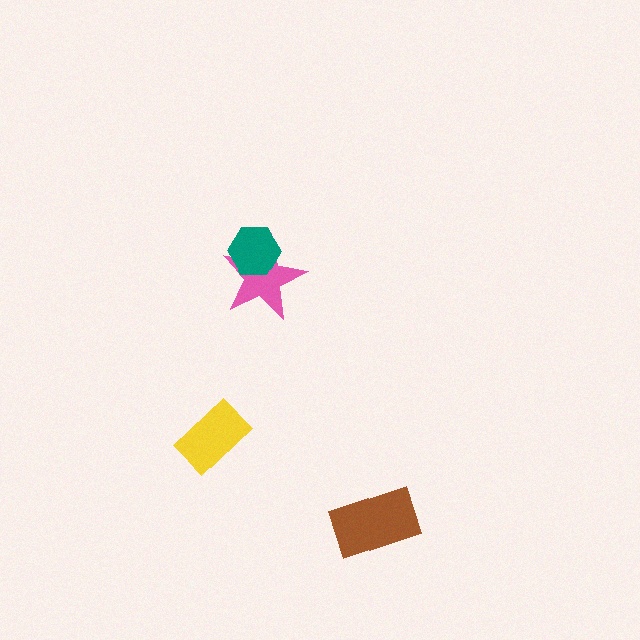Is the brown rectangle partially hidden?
No, no other shape covers it.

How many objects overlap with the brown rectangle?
0 objects overlap with the brown rectangle.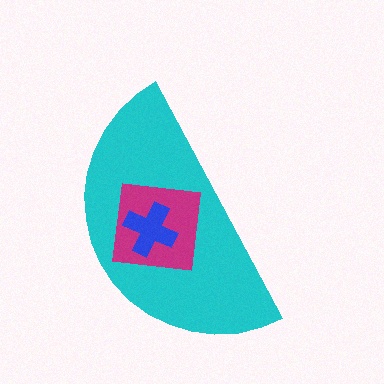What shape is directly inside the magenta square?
The blue cross.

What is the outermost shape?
The cyan semicircle.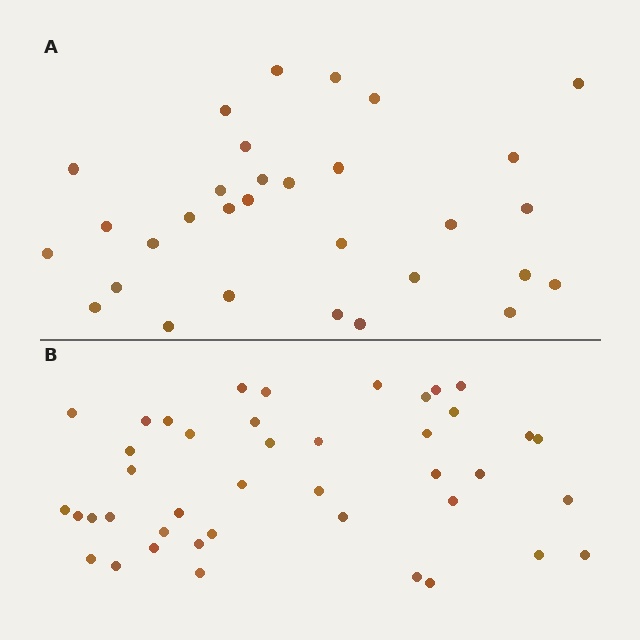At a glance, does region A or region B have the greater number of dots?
Region B (the bottom region) has more dots.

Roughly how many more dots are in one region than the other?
Region B has roughly 12 or so more dots than region A.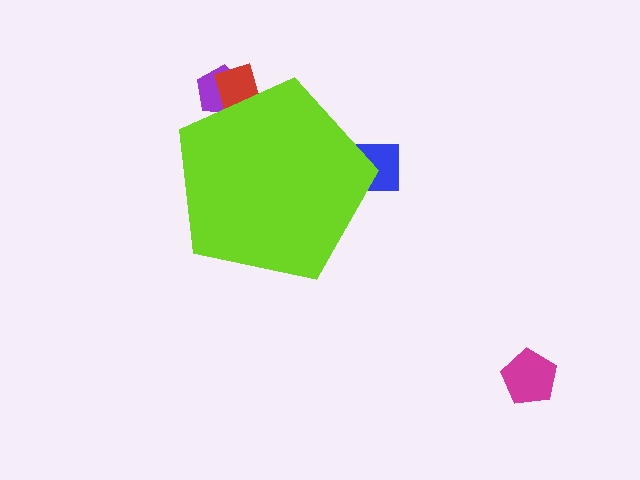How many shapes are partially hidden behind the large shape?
3 shapes are partially hidden.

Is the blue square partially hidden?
Yes, the blue square is partially hidden behind the lime pentagon.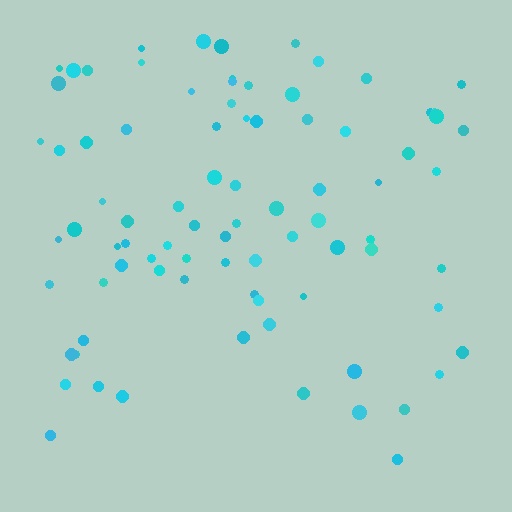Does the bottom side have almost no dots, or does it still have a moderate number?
Still a moderate number, just noticeably fewer than the top.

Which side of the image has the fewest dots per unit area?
The bottom.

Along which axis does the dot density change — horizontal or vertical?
Vertical.